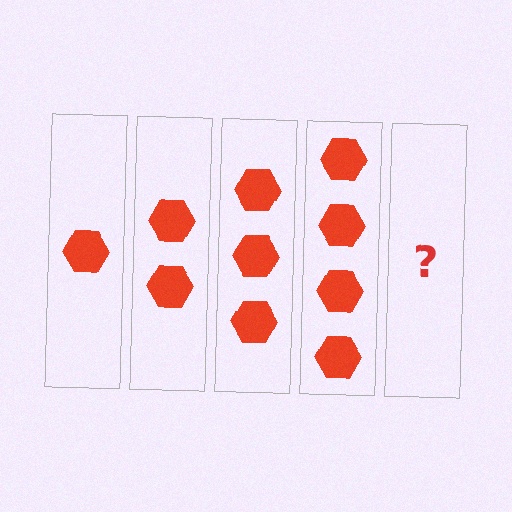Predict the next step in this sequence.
The next step is 5 hexagons.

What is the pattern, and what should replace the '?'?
The pattern is that each step adds one more hexagon. The '?' should be 5 hexagons.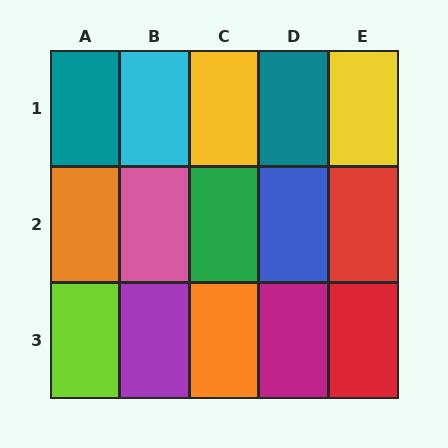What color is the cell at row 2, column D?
Blue.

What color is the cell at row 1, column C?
Yellow.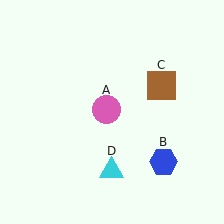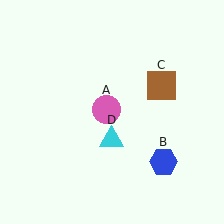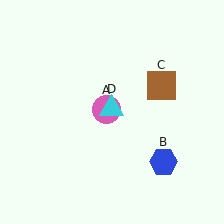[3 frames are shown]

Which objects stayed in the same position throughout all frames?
Pink circle (object A) and blue hexagon (object B) and brown square (object C) remained stationary.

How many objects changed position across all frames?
1 object changed position: cyan triangle (object D).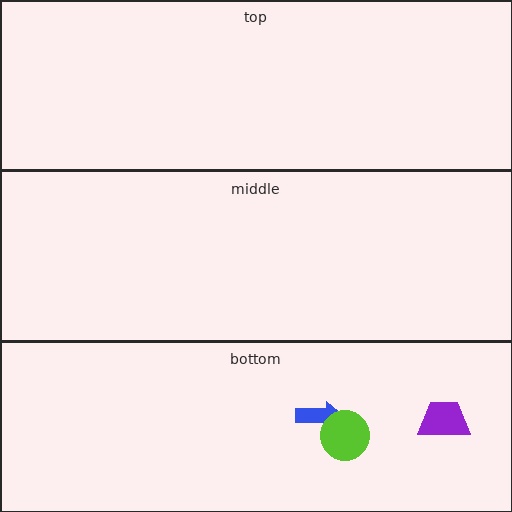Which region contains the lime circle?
The bottom region.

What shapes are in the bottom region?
The blue arrow, the purple trapezoid, the lime circle.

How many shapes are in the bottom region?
3.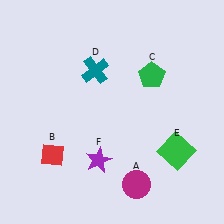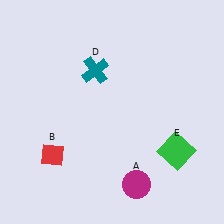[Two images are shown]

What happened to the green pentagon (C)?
The green pentagon (C) was removed in Image 2. It was in the top-right area of Image 1.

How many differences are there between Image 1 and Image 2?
There are 2 differences between the two images.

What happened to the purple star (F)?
The purple star (F) was removed in Image 2. It was in the bottom-left area of Image 1.